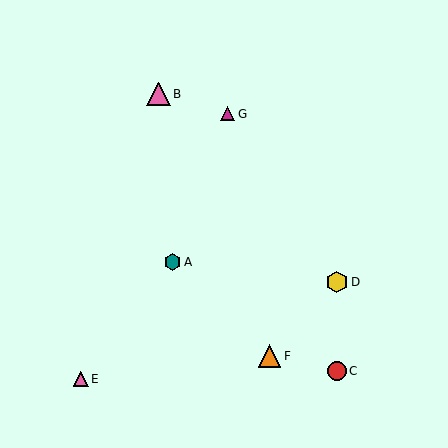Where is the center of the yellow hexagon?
The center of the yellow hexagon is at (337, 282).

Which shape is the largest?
The pink triangle (labeled B) is the largest.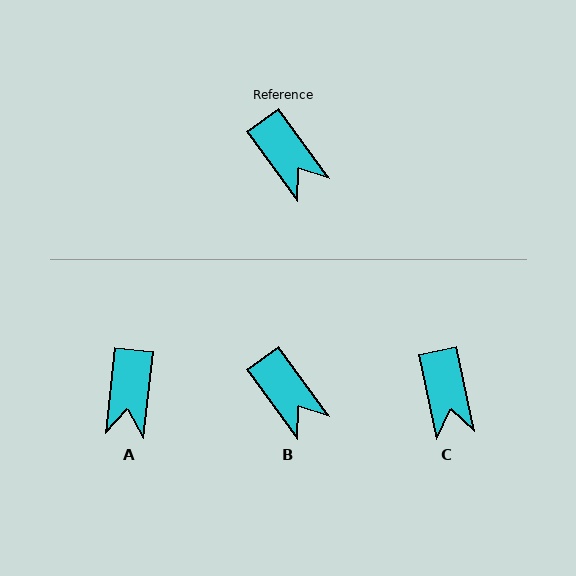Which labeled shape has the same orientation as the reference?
B.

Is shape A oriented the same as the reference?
No, it is off by about 43 degrees.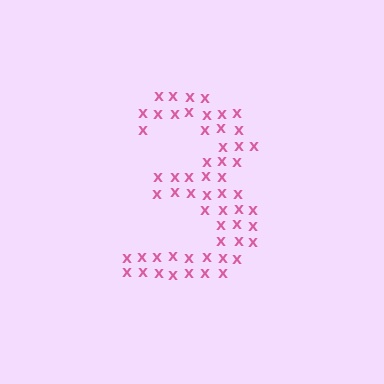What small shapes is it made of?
It is made of small letter X's.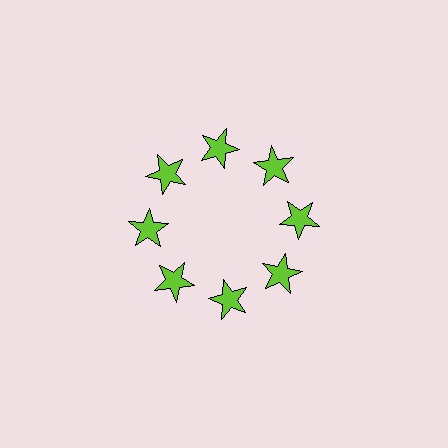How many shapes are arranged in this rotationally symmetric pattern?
There are 8 shapes, arranged in 8 groups of 1.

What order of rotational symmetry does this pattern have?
This pattern has 8-fold rotational symmetry.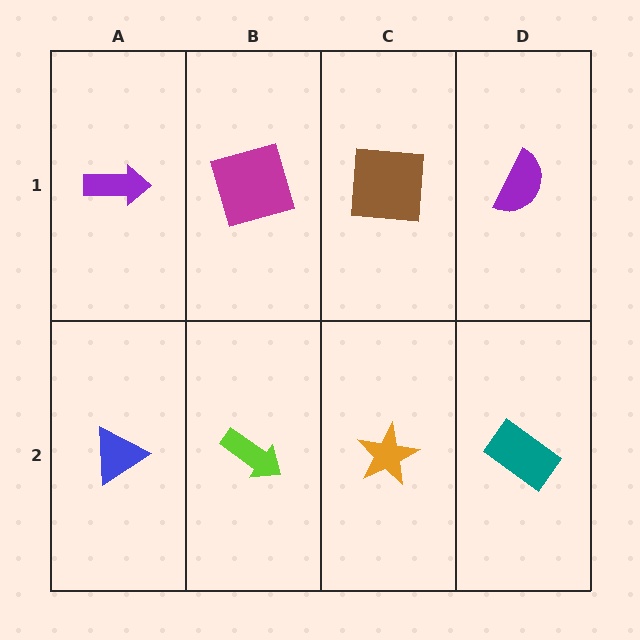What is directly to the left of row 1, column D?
A brown square.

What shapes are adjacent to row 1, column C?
An orange star (row 2, column C), a magenta square (row 1, column B), a purple semicircle (row 1, column D).